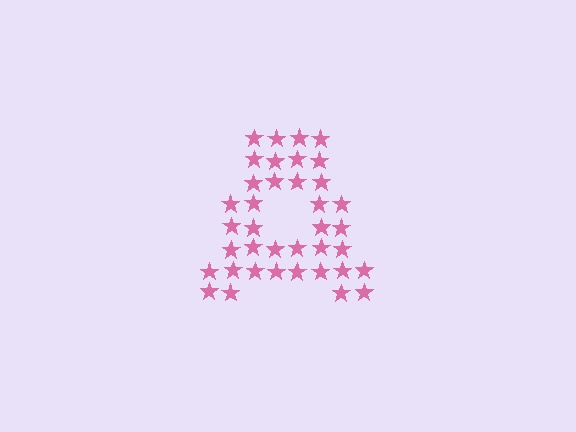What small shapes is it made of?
It is made of small stars.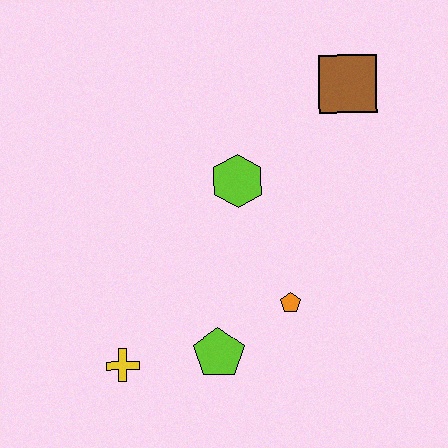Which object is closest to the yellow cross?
The lime pentagon is closest to the yellow cross.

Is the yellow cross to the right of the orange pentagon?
No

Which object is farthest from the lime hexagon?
The yellow cross is farthest from the lime hexagon.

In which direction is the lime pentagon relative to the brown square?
The lime pentagon is below the brown square.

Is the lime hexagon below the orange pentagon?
No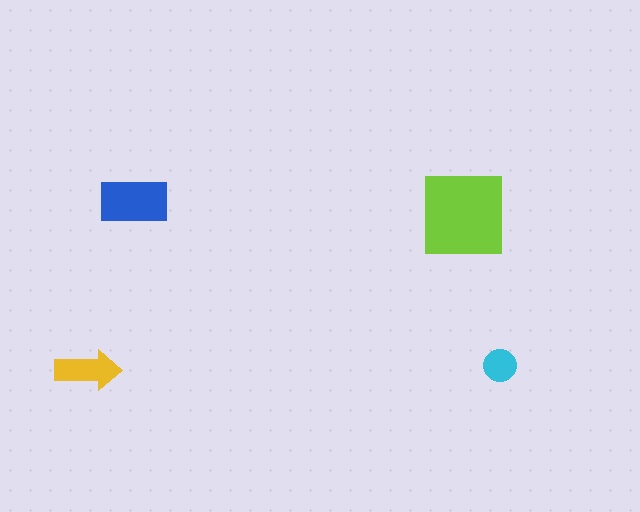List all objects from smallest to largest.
The cyan circle, the yellow arrow, the blue rectangle, the lime square.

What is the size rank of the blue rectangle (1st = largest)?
2nd.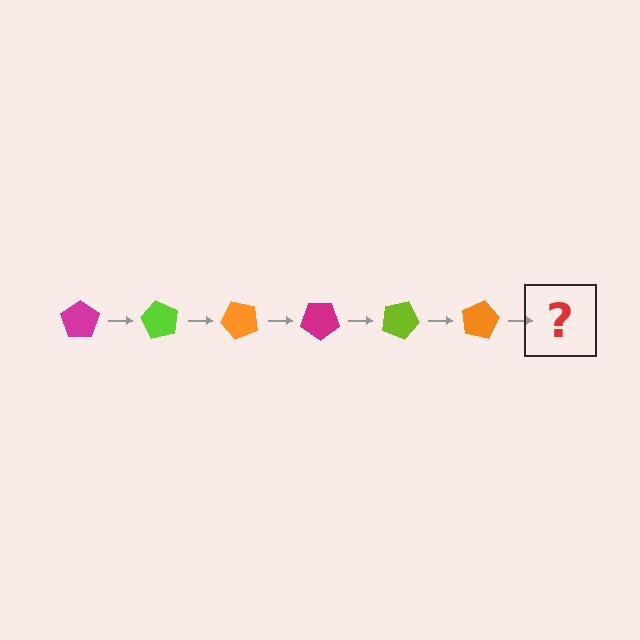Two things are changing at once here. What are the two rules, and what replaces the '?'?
The two rules are that it rotates 60 degrees each step and the color cycles through magenta, lime, and orange. The '?' should be a magenta pentagon, rotated 360 degrees from the start.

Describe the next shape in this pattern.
It should be a magenta pentagon, rotated 360 degrees from the start.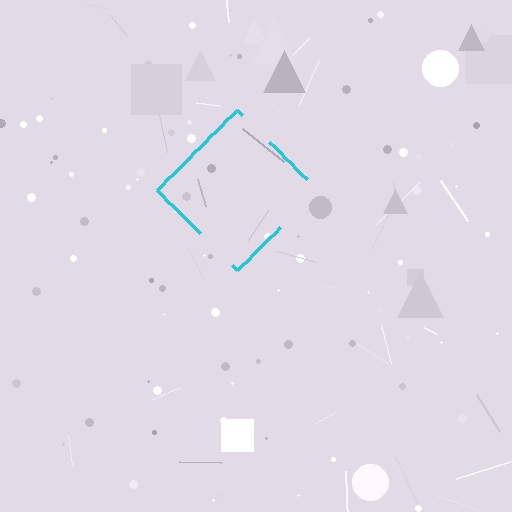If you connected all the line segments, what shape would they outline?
They would outline a diamond.